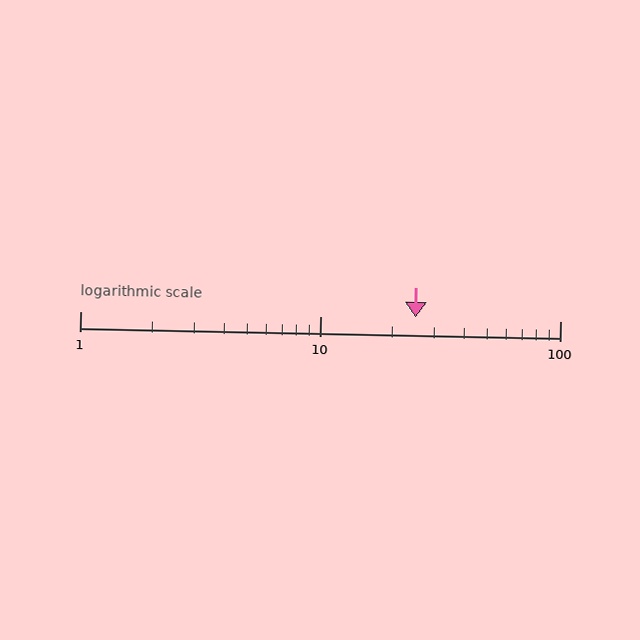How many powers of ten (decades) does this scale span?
The scale spans 2 decades, from 1 to 100.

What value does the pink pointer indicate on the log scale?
The pointer indicates approximately 25.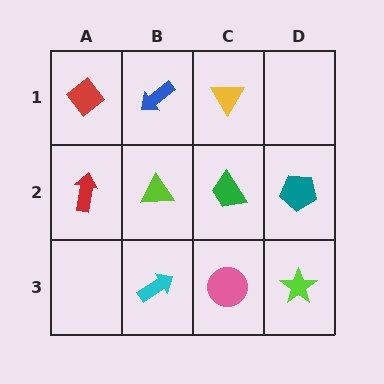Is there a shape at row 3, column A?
No, that cell is empty.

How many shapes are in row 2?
4 shapes.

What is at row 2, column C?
A green trapezoid.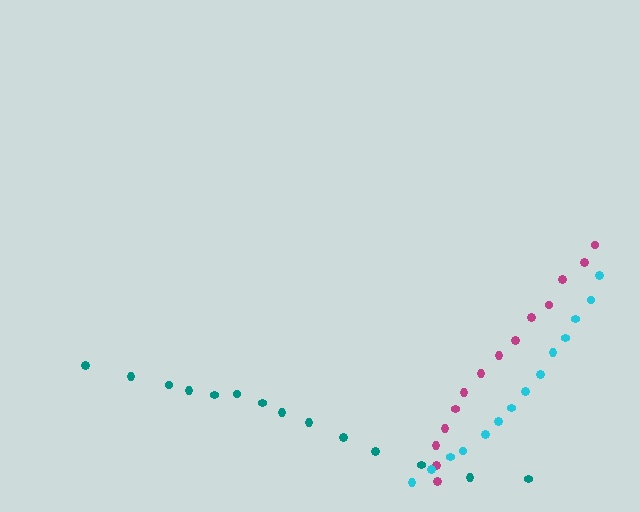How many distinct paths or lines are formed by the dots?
There are 3 distinct paths.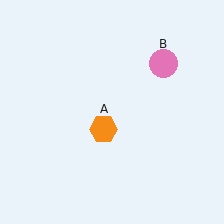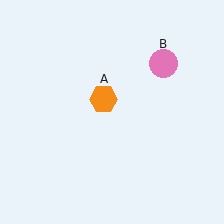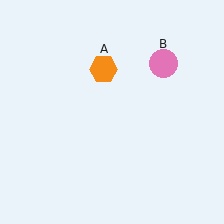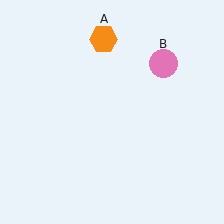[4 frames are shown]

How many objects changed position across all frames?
1 object changed position: orange hexagon (object A).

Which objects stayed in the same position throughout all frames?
Pink circle (object B) remained stationary.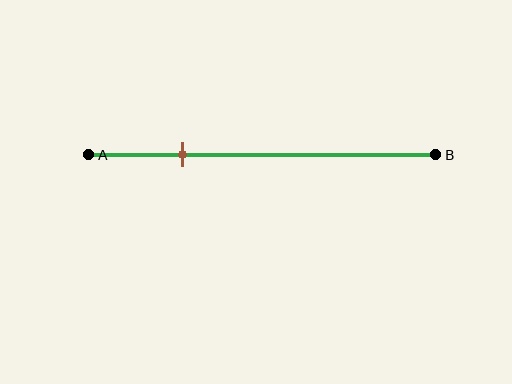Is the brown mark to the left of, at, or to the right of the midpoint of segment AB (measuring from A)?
The brown mark is to the left of the midpoint of segment AB.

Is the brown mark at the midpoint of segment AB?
No, the mark is at about 25% from A, not at the 50% midpoint.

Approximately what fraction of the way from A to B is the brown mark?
The brown mark is approximately 25% of the way from A to B.